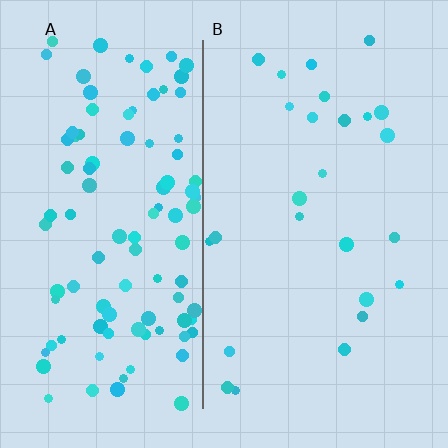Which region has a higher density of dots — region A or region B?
A (the left).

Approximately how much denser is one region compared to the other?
Approximately 4.0× — region A over region B.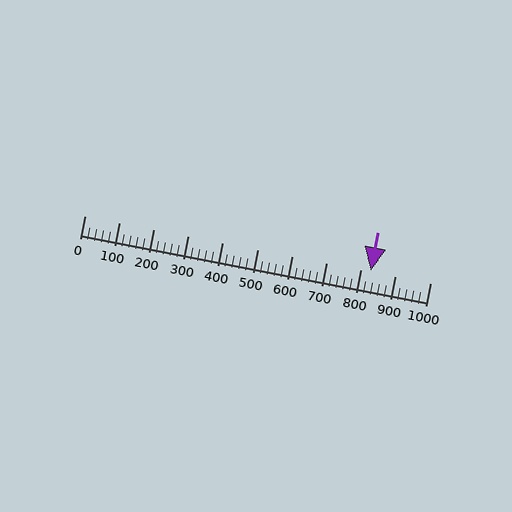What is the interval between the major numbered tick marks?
The major tick marks are spaced 100 units apart.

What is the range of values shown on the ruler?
The ruler shows values from 0 to 1000.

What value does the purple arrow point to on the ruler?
The purple arrow points to approximately 829.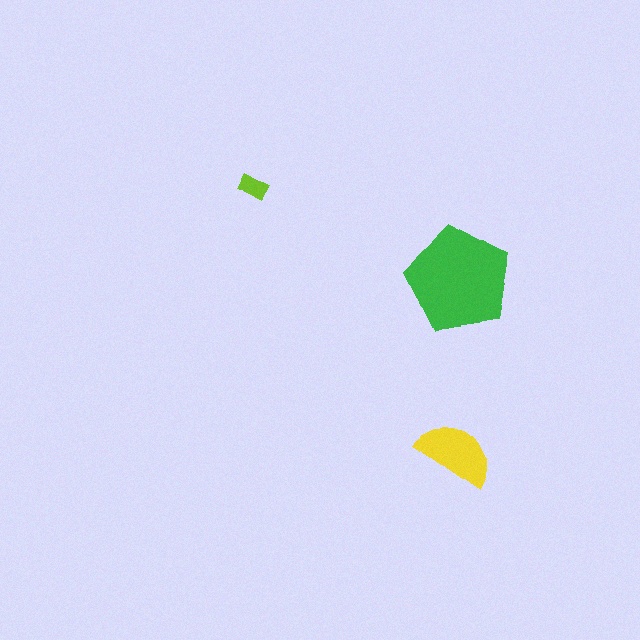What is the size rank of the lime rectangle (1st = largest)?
3rd.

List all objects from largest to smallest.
The green pentagon, the yellow semicircle, the lime rectangle.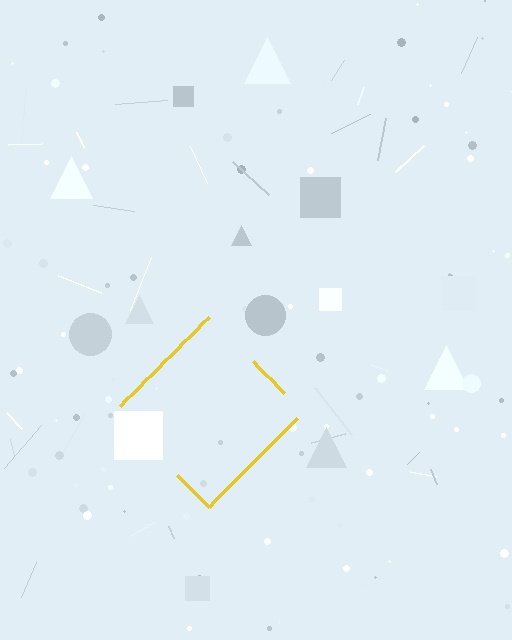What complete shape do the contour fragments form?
The contour fragments form a diamond.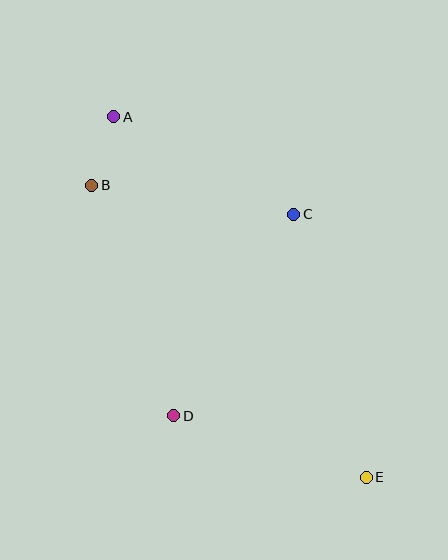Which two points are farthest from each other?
Points A and E are farthest from each other.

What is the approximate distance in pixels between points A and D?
The distance between A and D is approximately 305 pixels.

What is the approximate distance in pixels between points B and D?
The distance between B and D is approximately 244 pixels.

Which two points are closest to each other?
Points A and B are closest to each other.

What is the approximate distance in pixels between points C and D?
The distance between C and D is approximately 234 pixels.